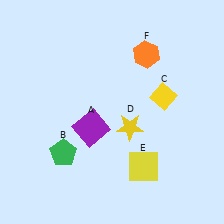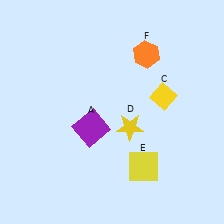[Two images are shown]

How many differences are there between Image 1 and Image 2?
There is 1 difference between the two images.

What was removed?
The green pentagon (B) was removed in Image 2.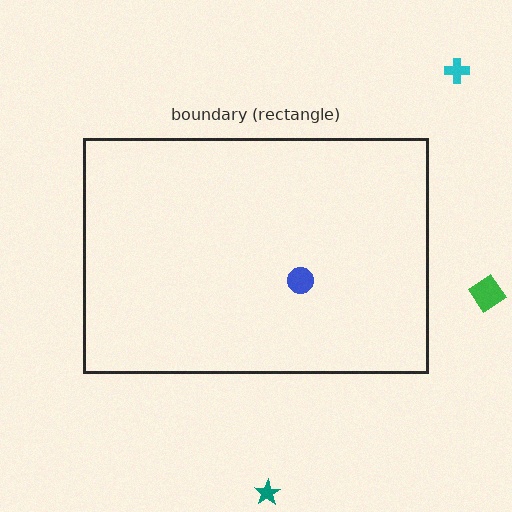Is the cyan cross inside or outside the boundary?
Outside.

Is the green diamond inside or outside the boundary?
Outside.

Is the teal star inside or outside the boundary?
Outside.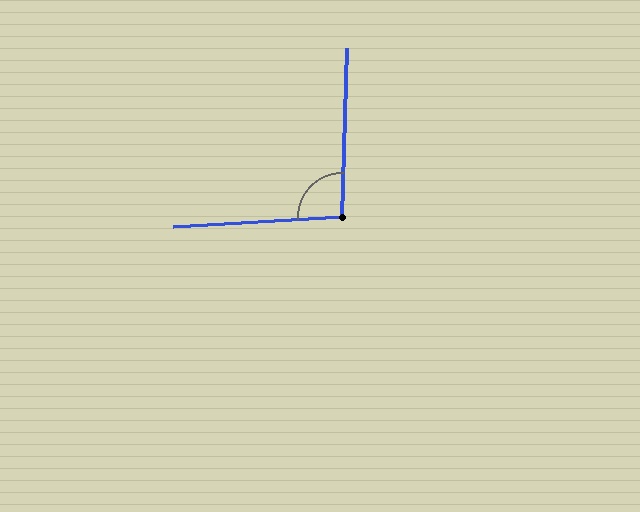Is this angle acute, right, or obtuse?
It is obtuse.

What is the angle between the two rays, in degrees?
Approximately 95 degrees.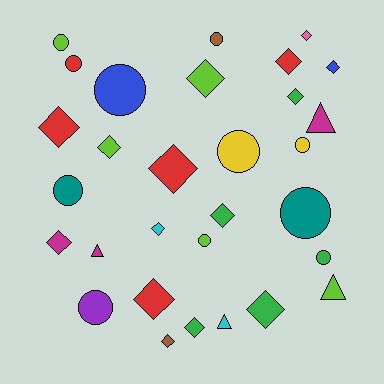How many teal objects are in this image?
There are 2 teal objects.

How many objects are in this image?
There are 30 objects.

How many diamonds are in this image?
There are 15 diamonds.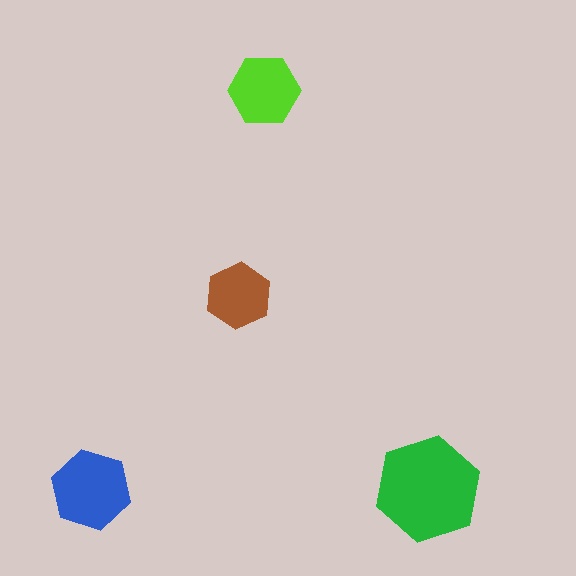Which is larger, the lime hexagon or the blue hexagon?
The blue one.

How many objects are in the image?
There are 4 objects in the image.